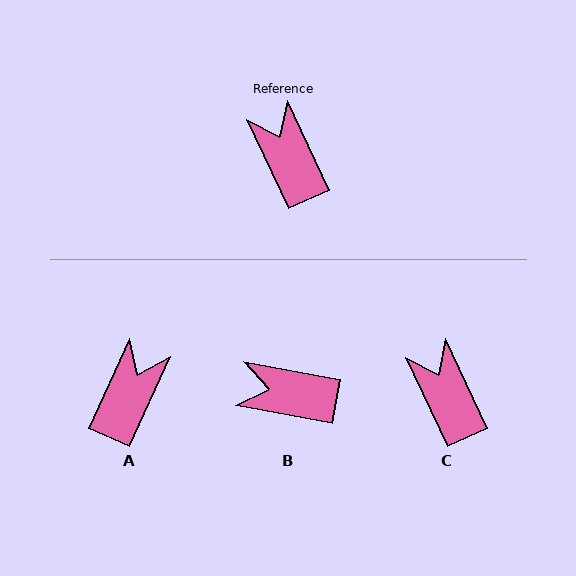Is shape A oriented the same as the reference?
No, it is off by about 49 degrees.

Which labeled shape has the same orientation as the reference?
C.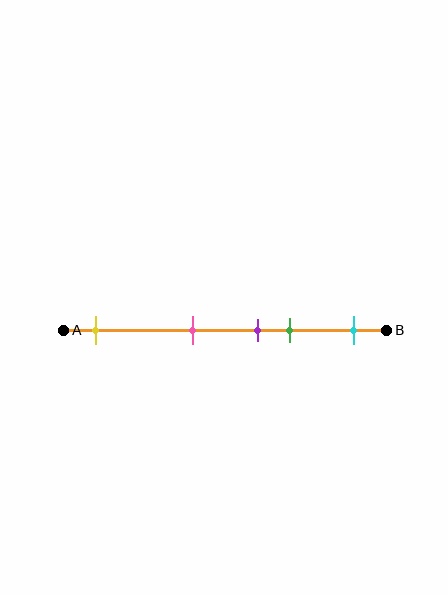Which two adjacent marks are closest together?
The purple and green marks are the closest adjacent pair.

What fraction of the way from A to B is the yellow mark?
The yellow mark is approximately 10% (0.1) of the way from A to B.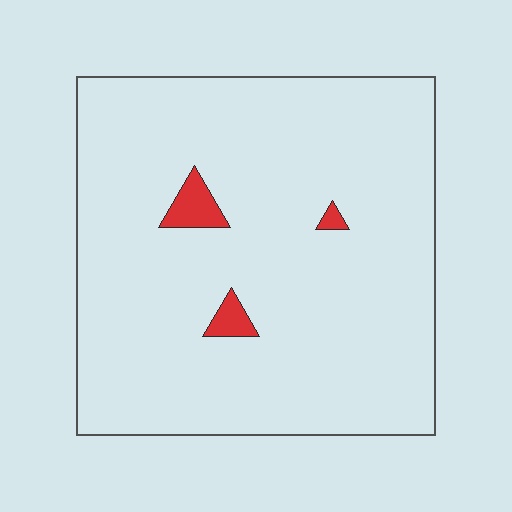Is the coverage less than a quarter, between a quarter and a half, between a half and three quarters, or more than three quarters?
Less than a quarter.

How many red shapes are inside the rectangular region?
3.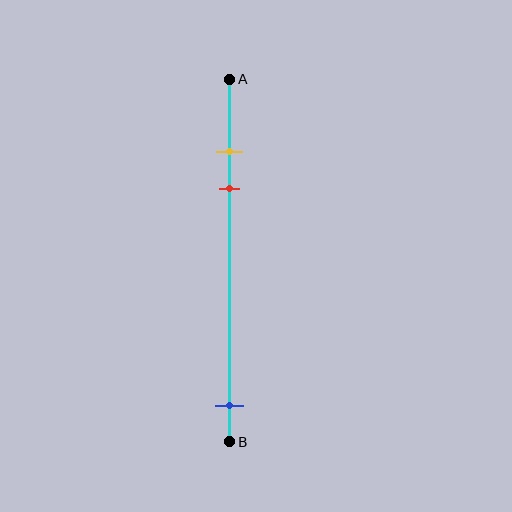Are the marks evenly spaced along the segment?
No, the marks are not evenly spaced.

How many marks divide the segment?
There are 3 marks dividing the segment.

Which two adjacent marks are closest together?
The yellow and red marks are the closest adjacent pair.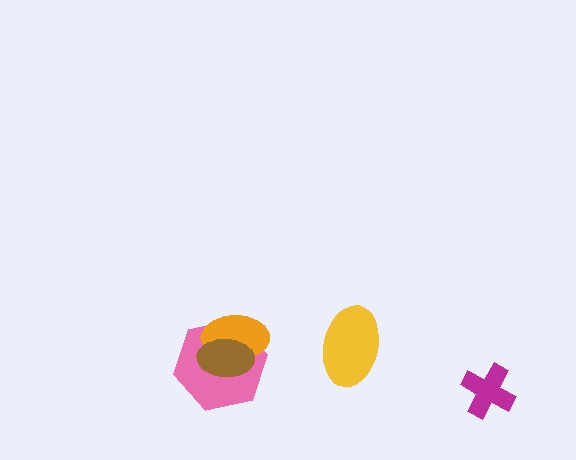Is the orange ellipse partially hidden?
Yes, it is partially covered by another shape.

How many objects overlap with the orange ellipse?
2 objects overlap with the orange ellipse.